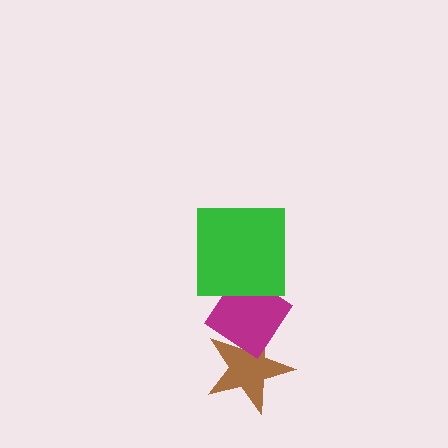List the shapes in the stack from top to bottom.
From top to bottom: the green square, the magenta diamond, the brown star.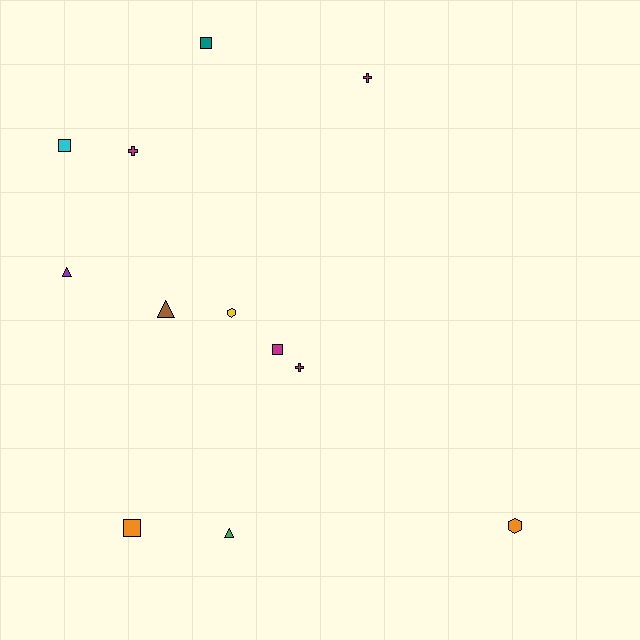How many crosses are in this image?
There are 3 crosses.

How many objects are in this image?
There are 12 objects.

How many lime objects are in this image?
There are no lime objects.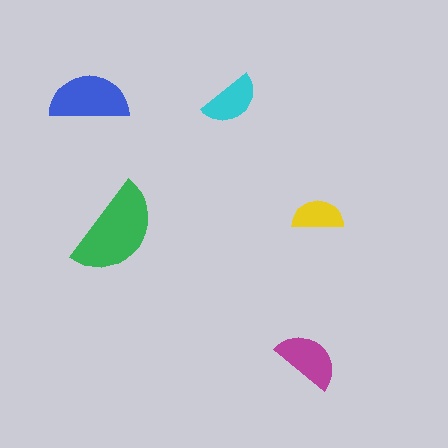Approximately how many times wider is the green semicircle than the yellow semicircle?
About 2 times wider.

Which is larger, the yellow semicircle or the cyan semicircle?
The cyan one.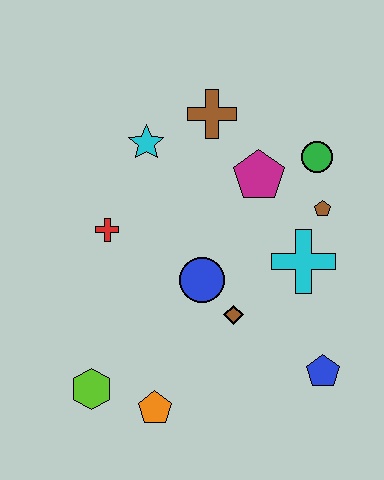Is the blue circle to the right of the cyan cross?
No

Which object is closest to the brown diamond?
The blue circle is closest to the brown diamond.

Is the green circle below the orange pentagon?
No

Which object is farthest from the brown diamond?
The brown cross is farthest from the brown diamond.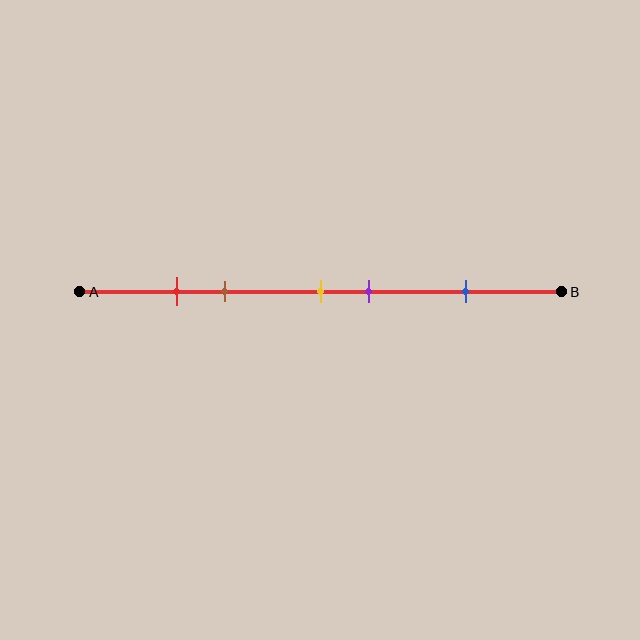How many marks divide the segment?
There are 5 marks dividing the segment.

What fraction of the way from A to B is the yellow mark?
The yellow mark is approximately 50% (0.5) of the way from A to B.